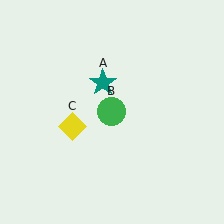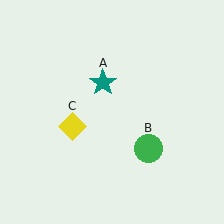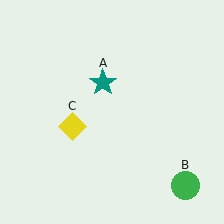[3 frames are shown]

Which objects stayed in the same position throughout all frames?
Teal star (object A) and yellow diamond (object C) remained stationary.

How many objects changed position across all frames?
1 object changed position: green circle (object B).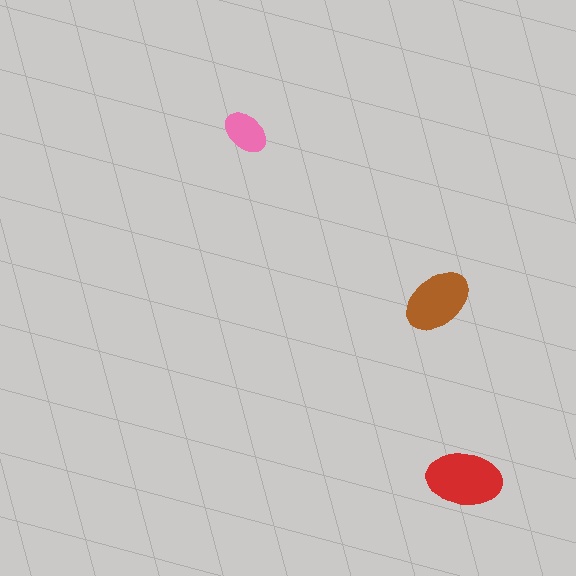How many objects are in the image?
There are 3 objects in the image.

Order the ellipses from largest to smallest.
the red one, the brown one, the pink one.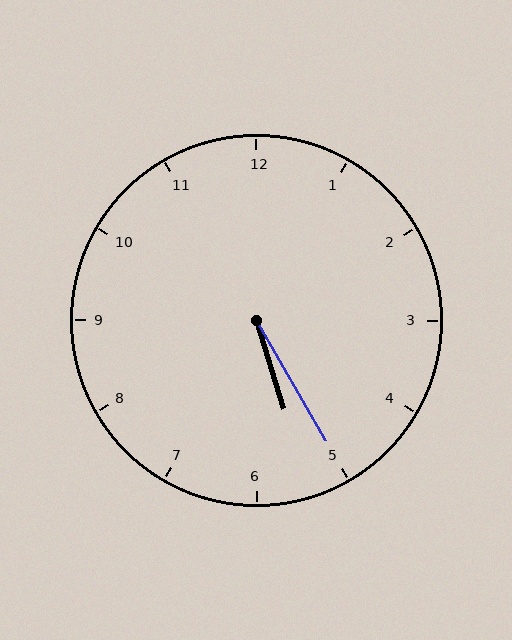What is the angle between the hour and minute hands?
Approximately 12 degrees.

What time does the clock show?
5:25.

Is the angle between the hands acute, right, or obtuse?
It is acute.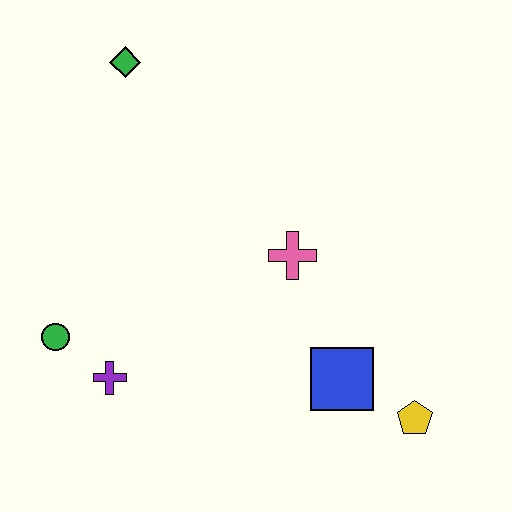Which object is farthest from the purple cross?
The green diamond is farthest from the purple cross.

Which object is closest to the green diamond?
The pink cross is closest to the green diamond.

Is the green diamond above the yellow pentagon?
Yes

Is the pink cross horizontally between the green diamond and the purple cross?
No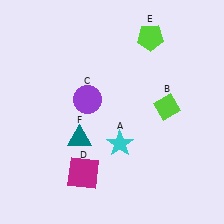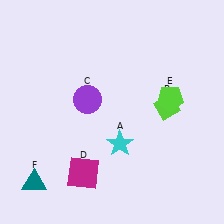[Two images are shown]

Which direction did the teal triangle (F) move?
The teal triangle (F) moved left.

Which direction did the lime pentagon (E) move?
The lime pentagon (E) moved down.